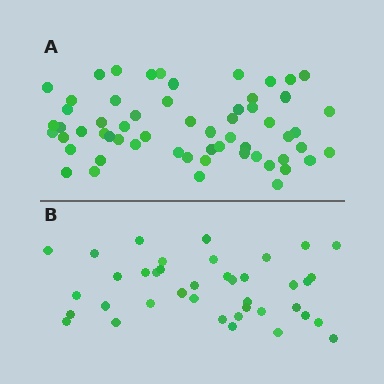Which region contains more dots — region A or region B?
Region A (the top region) has more dots.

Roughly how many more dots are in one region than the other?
Region A has approximately 20 more dots than region B.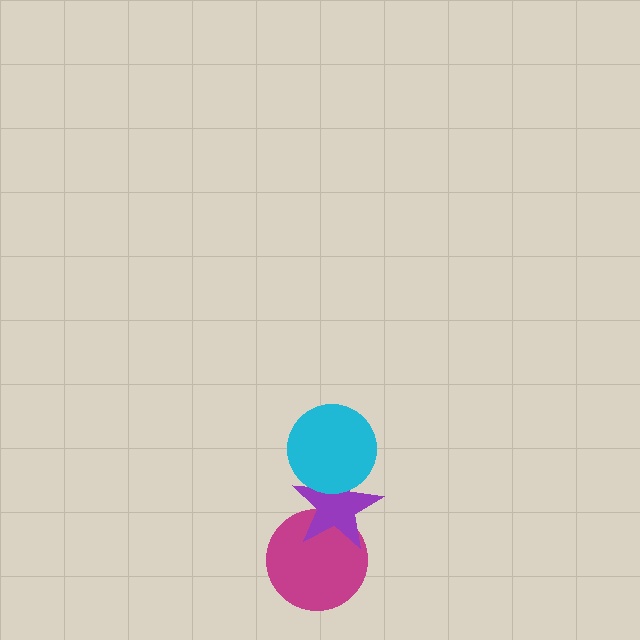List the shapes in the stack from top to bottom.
From top to bottom: the cyan circle, the purple star, the magenta circle.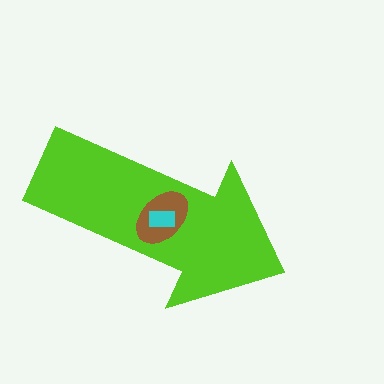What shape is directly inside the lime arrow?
The brown ellipse.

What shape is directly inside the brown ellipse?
The cyan rectangle.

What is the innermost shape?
The cyan rectangle.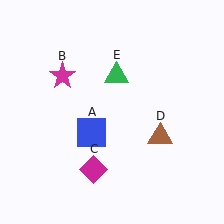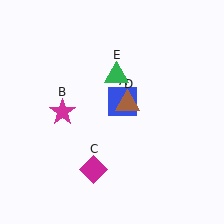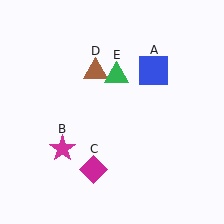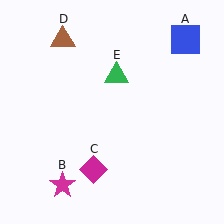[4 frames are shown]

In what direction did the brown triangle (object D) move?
The brown triangle (object D) moved up and to the left.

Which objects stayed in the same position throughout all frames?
Magenta diamond (object C) and green triangle (object E) remained stationary.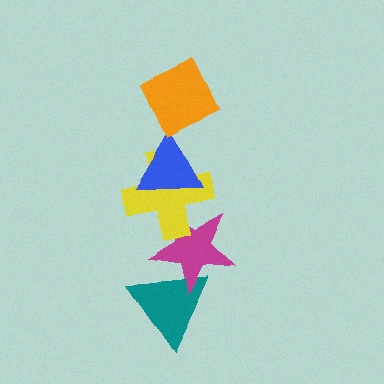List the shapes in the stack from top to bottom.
From top to bottom: the orange diamond, the blue triangle, the yellow cross, the magenta star, the teal triangle.